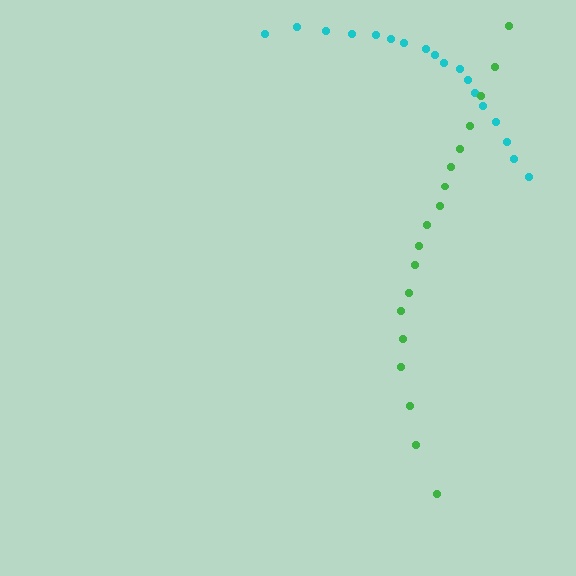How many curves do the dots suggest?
There are 2 distinct paths.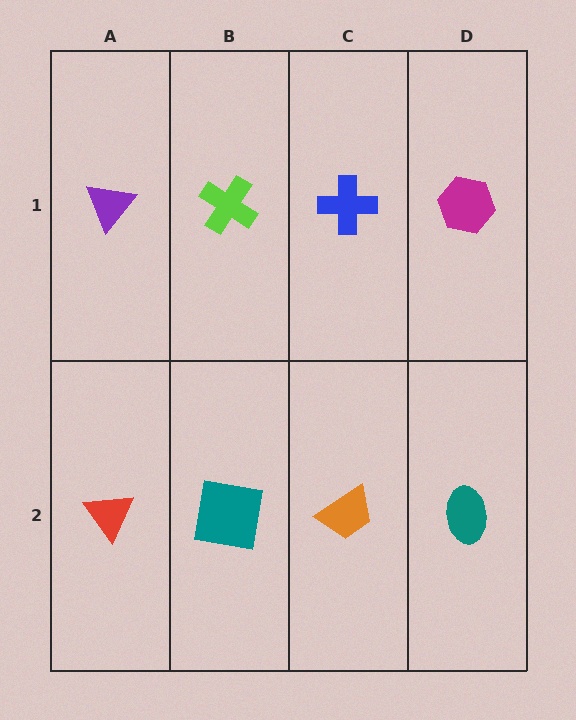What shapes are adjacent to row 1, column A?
A red triangle (row 2, column A), a lime cross (row 1, column B).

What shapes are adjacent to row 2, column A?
A purple triangle (row 1, column A), a teal square (row 2, column B).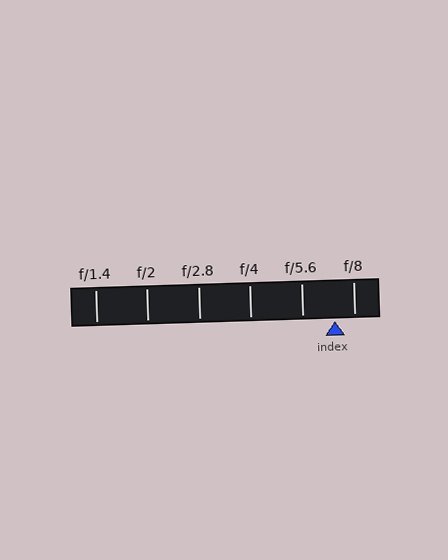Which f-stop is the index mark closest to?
The index mark is closest to f/8.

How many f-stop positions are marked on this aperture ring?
There are 6 f-stop positions marked.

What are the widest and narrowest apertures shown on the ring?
The widest aperture shown is f/1.4 and the narrowest is f/8.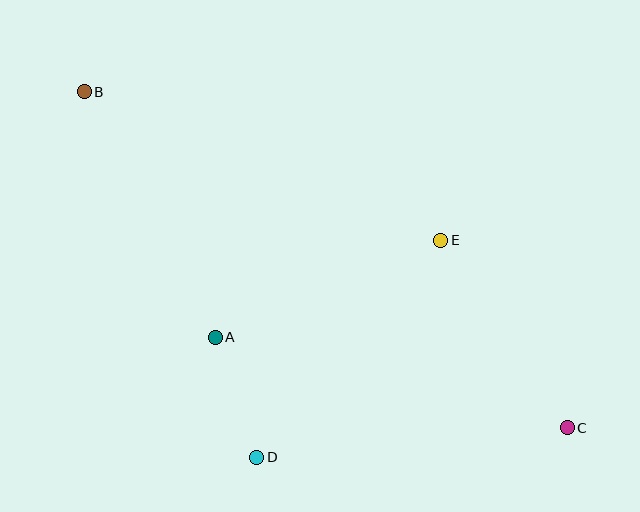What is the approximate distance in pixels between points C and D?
The distance between C and D is approximately 312 pixels.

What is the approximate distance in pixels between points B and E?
The distance between B and E is approximately 386 pixels.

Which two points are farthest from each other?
Points B and C are farthest from each other.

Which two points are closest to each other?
Points A and D are closest to each other.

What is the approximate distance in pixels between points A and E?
The distance between A and E is approximately 245 pixels.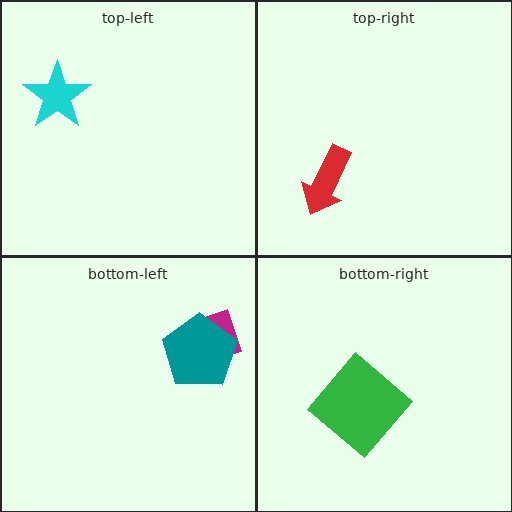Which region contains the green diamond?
The bottom-right region.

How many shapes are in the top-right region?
1.